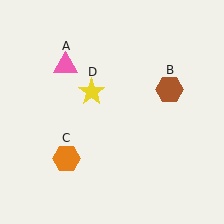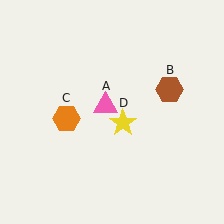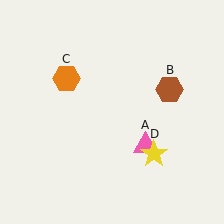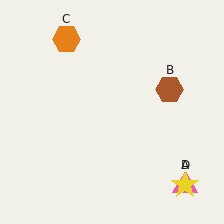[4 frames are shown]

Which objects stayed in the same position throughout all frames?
Brown hexagon (object B) remained stationary.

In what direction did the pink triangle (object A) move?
The pink triangle (object A) moved down and to the right.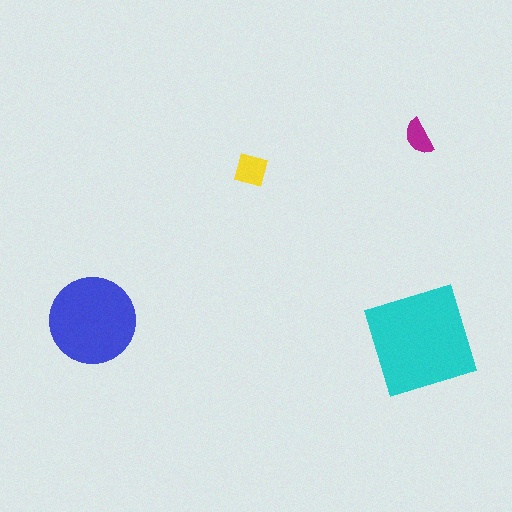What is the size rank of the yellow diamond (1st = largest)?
3rd.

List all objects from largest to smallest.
The cyan square, the blue circle, the yellow diamond, the magenta semicircle.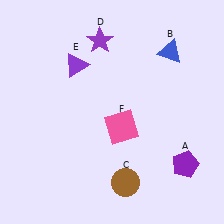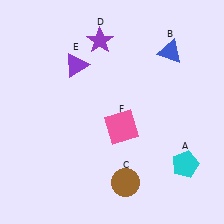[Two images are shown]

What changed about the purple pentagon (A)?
In Image 1, A is purple. In Image 2, it changed to cyan.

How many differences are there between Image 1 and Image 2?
There is 1 difference between the two images.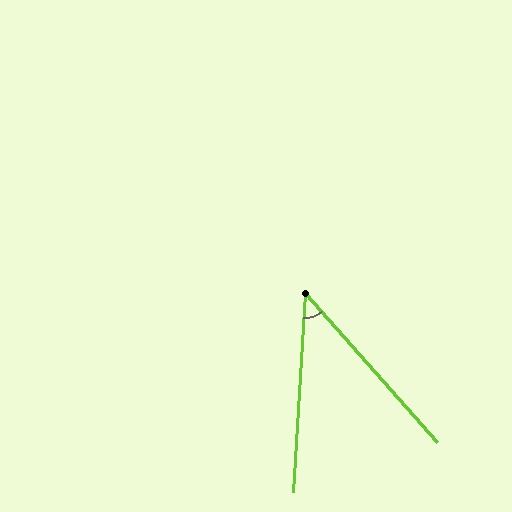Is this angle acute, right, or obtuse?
It is acute.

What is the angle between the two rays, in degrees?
Approximately 45 degrees.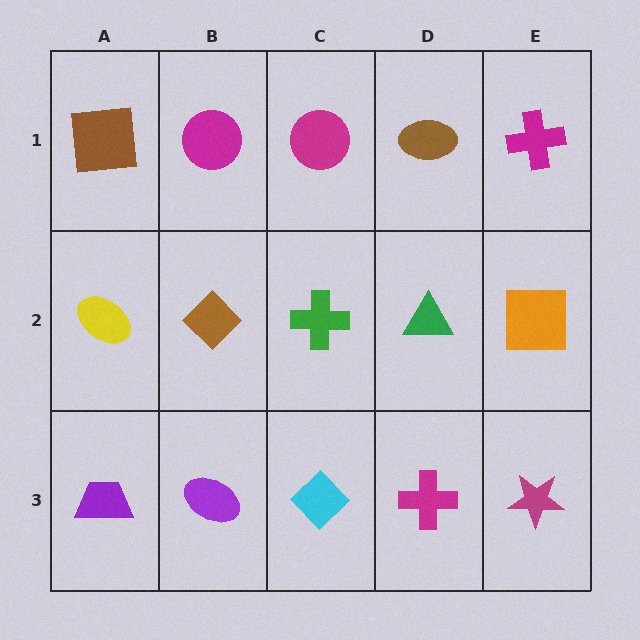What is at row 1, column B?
A magenta circle.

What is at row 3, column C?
A cyan diamond.